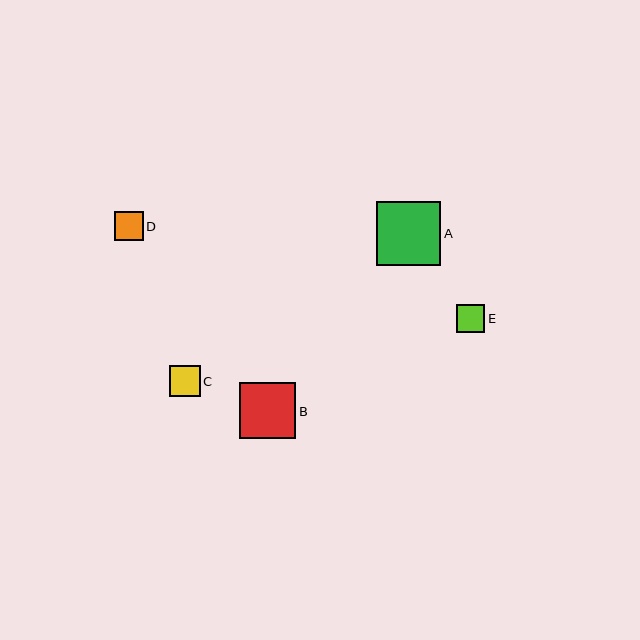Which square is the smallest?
Square E is the smallest with a size of approximately 28 pixels.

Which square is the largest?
Square A is the largest with a size of approximately 64 pixels.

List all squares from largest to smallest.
From largest to smallest: A, B, C, D, E.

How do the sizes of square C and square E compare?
Square C and square E are approximately the same size.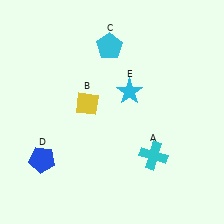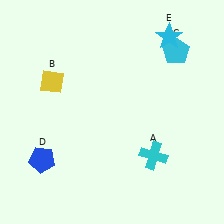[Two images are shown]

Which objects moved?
The objects that moved are: the yellow diamond (B), the cyan pentagon (C), the cyan star (E).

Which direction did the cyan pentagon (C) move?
The cyan pentagon (C) moved right.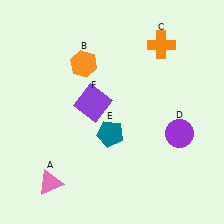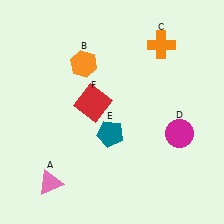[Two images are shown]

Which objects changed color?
D changed from purple to magenta. F changed from purple to red.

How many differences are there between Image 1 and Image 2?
There are 2 differences between the two images.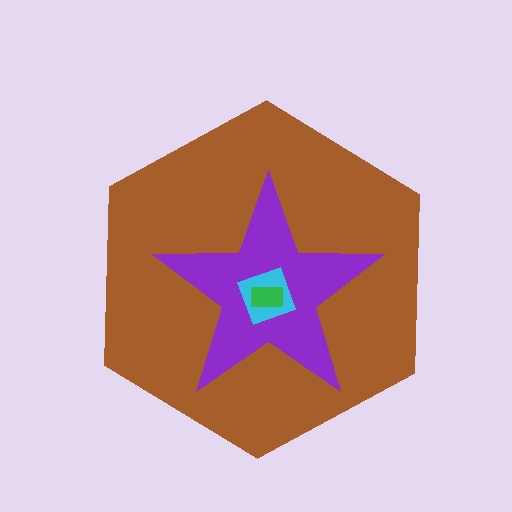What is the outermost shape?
The brown hexagon.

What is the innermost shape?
The green rectangle.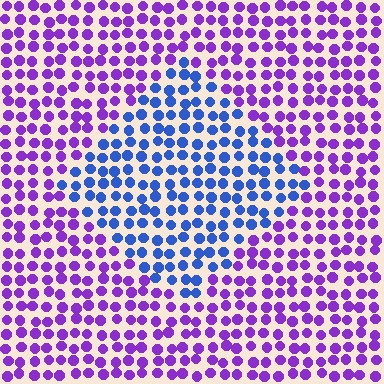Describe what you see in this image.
The image is filled with small purple elements in a uniform arrangement. A diamond-shaped region is visible where the elements are tinted to a slightly different hue, forming a subtle color boundary.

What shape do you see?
I see a diamond.